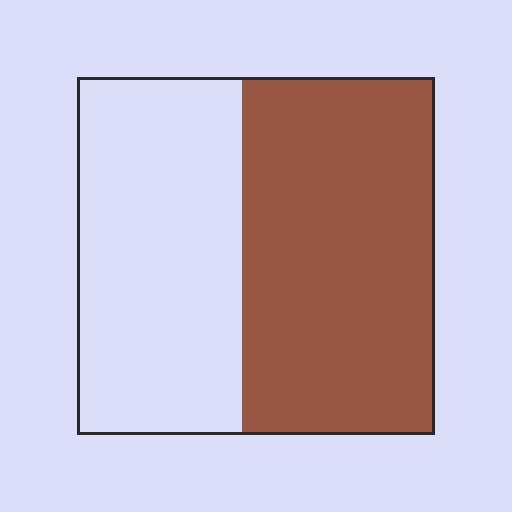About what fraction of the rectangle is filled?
About one half (1/2).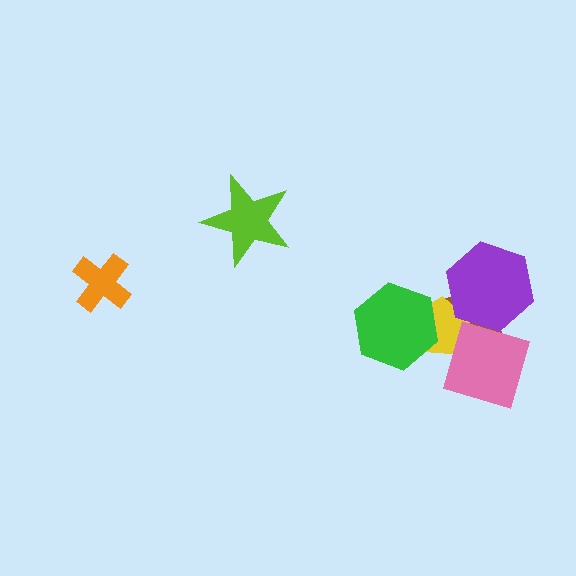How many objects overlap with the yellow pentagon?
4 objects overlap with the yellow pentagon.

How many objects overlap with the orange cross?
0 objects overlap with the orange cross.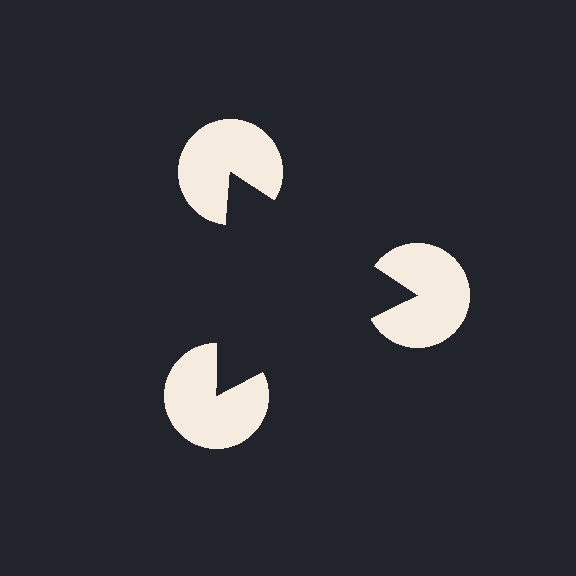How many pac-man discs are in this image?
There are 3 — one at each vertex of the illusory triangle.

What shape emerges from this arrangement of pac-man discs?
An illusory triangle — its edges are inferred from the aligned wedge cuts in the pac-man discs, not physically drawn.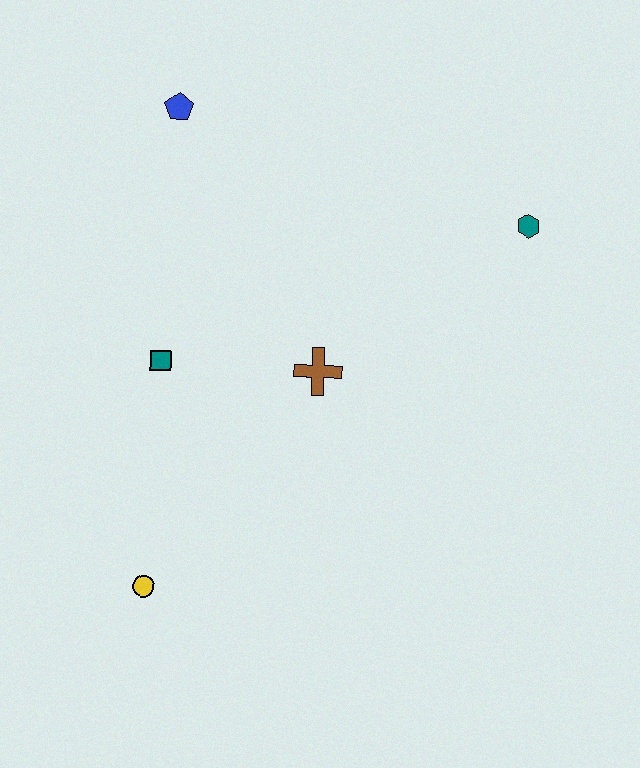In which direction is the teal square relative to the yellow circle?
The teal square is above the yellow circle.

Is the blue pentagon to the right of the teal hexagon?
No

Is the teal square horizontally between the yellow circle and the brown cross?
Yes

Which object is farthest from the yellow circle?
The teal hexagon is farthest from the yellow circle.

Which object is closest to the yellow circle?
The teal square is closest to the yellow circle.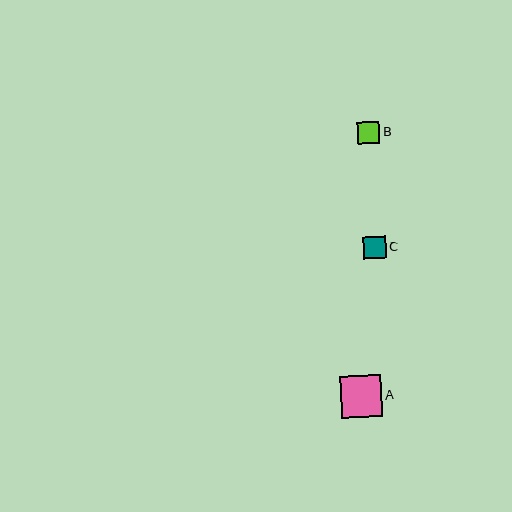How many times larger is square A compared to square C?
Square A is approximately 1.8 times the size of square C.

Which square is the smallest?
Square B is the smallest with a size of approximately 22 pixels.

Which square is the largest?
Square A is the largest with a size of approximately 41 pixels.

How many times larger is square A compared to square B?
Square A is approximately 1.9 times the size of square B.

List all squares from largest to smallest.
From largest to smallest: A, C, B.